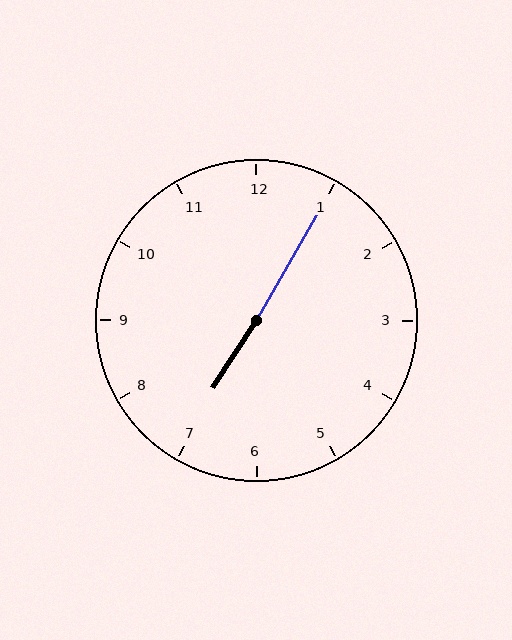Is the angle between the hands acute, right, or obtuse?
It is obtuse.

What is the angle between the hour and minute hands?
Approximately 178 degrees.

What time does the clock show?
7:05.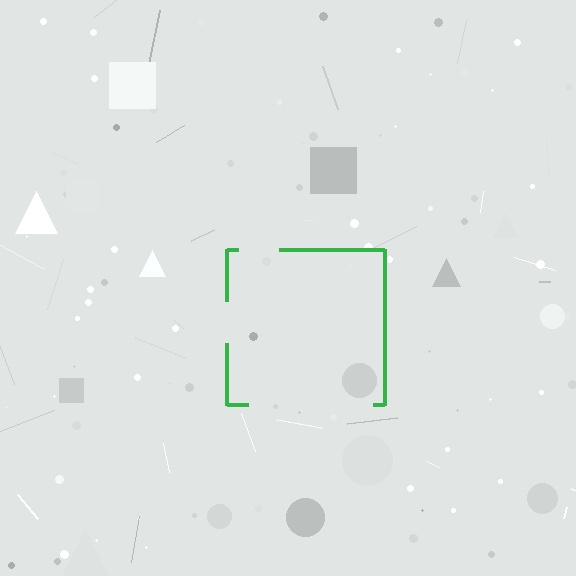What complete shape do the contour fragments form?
The contour fragments form a square.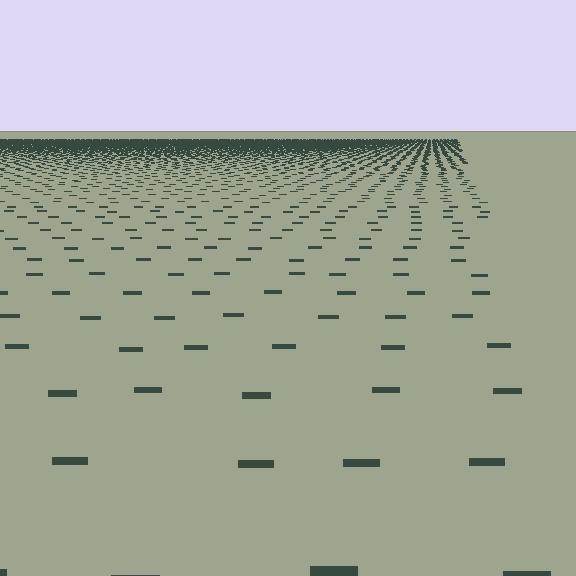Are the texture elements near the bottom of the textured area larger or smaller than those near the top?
Larger. Near the bottom, elements are closer to the viewer and appear at a bigger on-screen size.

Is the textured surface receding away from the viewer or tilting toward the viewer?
The surface is receding away from the viewer. Texture elements get smaller and denser toward the top.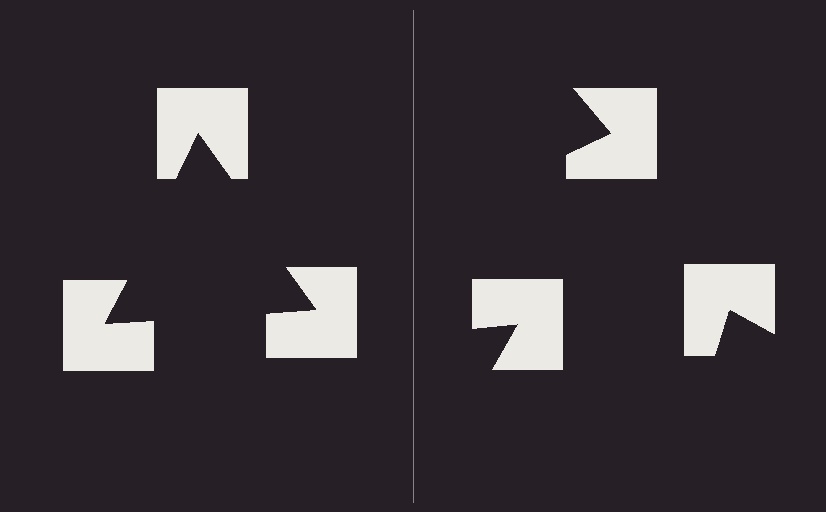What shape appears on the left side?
An illusory triangle.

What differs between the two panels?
The notched squares are positioned identically on both sides; only the wedge orientations differ. On the left they align to a triangle; on the right they are misaligned.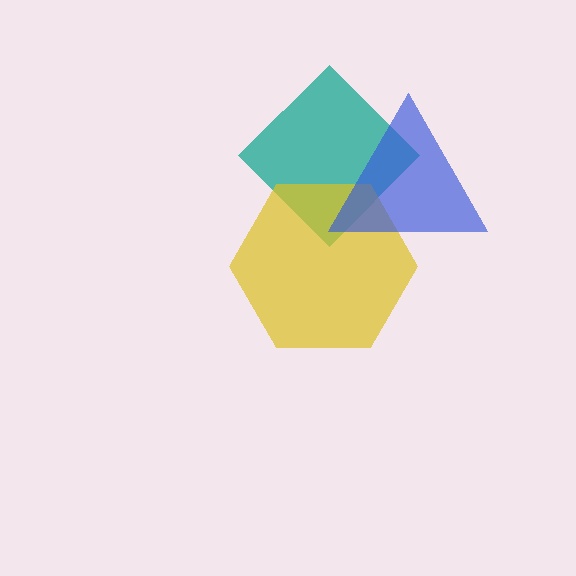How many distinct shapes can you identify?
There are 3 distinct shapes: a teal diamond, a yellow hexagon, a blue triangle.